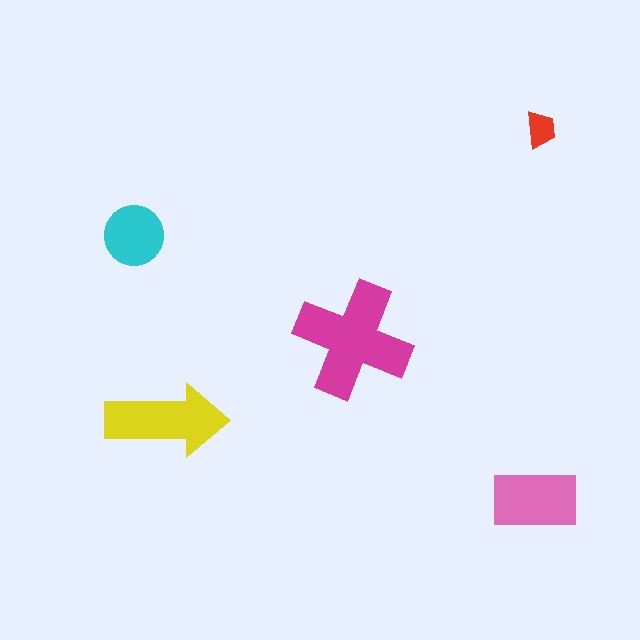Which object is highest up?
The red trapezoid is topmost.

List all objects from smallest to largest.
The red trapezoid, the cyan circle, the pink rectangle, the yellow arrow, the magenta cross.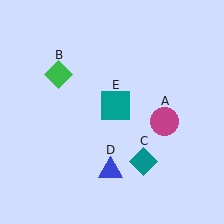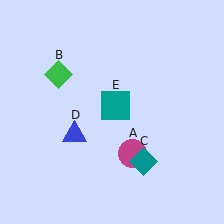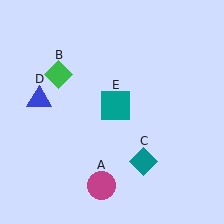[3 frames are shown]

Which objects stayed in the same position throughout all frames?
Green diamond (object B) and teal diamond (object C) and teal square (object E) remained stationary.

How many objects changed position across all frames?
2 objects changed position: magenta circle (object A), blue triangle (object D).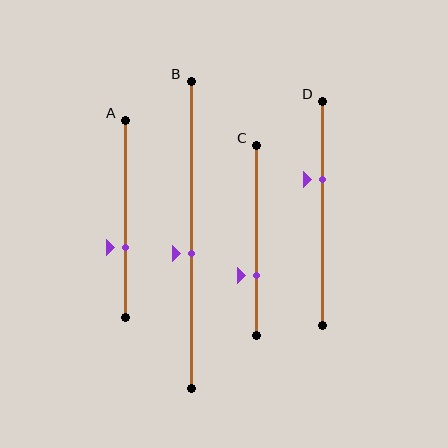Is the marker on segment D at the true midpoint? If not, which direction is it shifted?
No, the marker on segment D is shifted upward by about 15% of the segment length.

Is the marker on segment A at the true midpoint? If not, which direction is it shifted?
No, the marker on segment A is shifted downward by about 15% of the segment length.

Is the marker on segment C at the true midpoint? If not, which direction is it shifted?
No, the marker on segment C is shifted downward by about 18% of the segment length.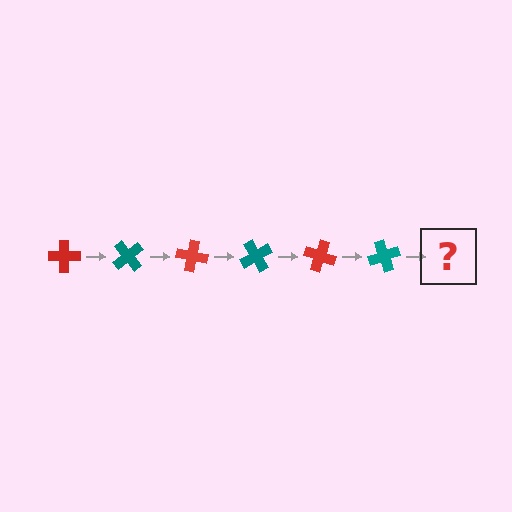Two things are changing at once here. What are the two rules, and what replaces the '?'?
The two rules are that it rotates 50 degrees each step and the color cycles through red and teal. The '?' should be a red cross, rotated 300 degrees from the start.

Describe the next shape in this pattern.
It should be a red cross, rotated 300 degrees from the start.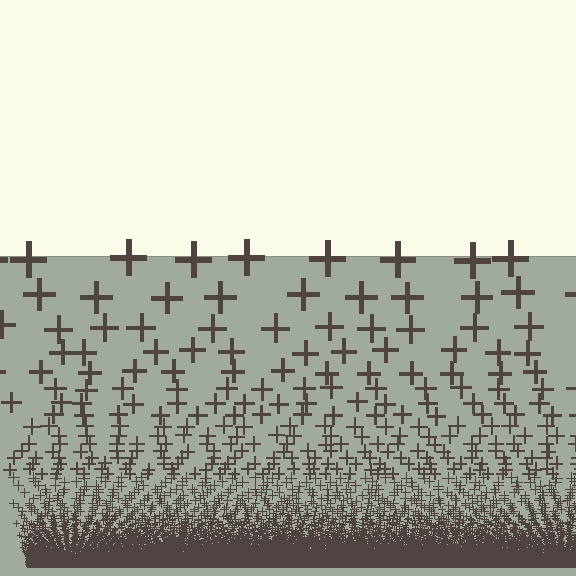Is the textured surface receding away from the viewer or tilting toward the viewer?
The surface appears to tilt toward the viewer. Texture elements get larger and sparser toward the top.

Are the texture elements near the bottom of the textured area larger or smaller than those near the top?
Smaller. The gradient is inverted — elements near the bottom are smaller and denser.